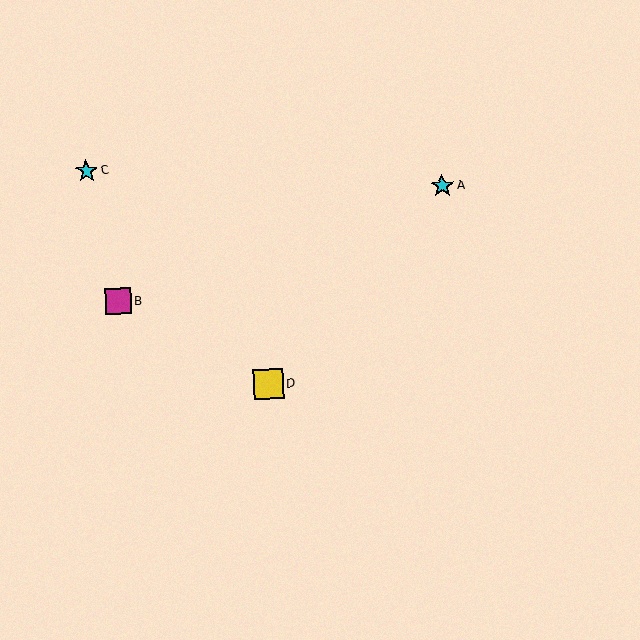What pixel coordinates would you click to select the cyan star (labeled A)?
Click at (442, 186) to select the cyan star A.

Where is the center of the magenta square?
The center of the magenta square is at (118, 302).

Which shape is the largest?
The yellow square (labeled D) is the largest.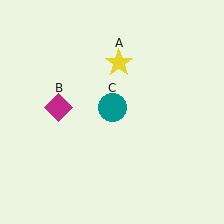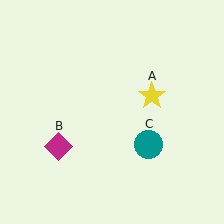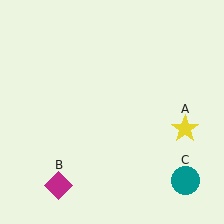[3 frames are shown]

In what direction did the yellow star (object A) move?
The yellow star (object A) moved down and to the right.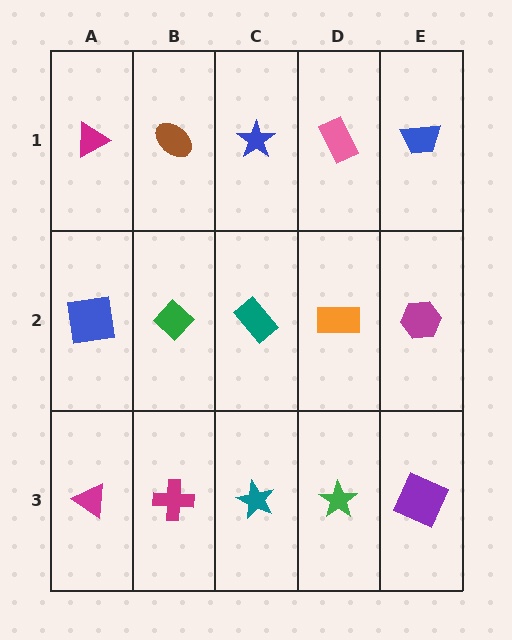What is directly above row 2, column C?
A blue star.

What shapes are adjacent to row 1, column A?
A blue square (row 2, column A), a brown ellipse (row 1, column B).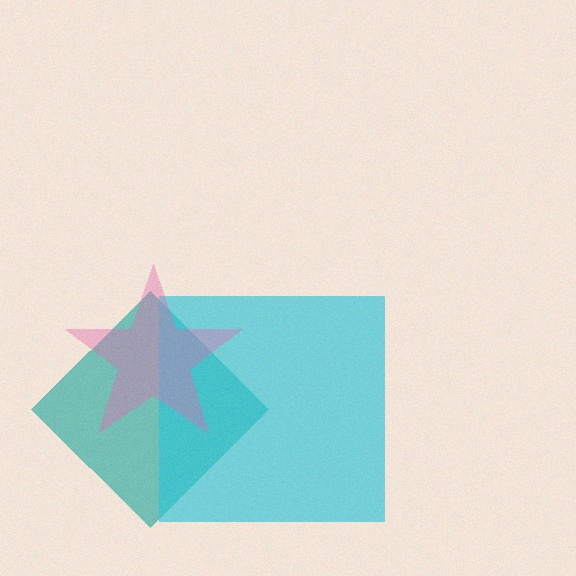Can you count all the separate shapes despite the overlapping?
Yes, there are 3 separate shapes.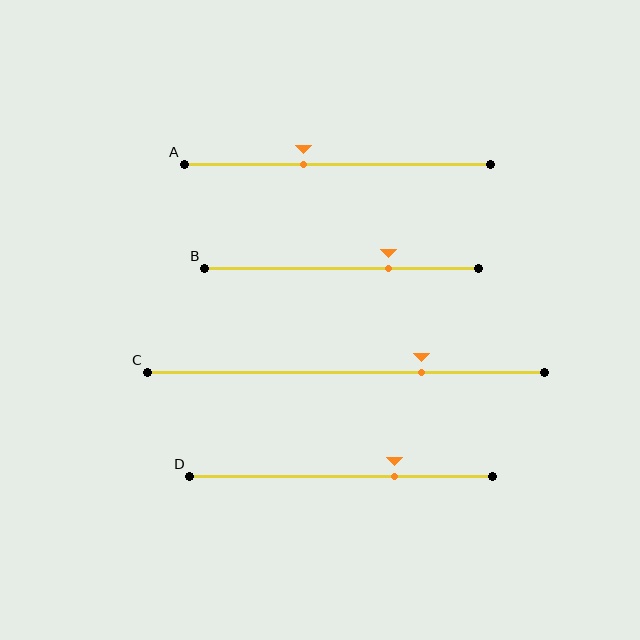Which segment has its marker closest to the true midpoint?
Segment A has its marker closest to the true midpoint.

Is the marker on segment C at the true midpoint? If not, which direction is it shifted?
No, the marker on segment C is shifted to the right by about 19% of the segment length.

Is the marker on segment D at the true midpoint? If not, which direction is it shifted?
No, the marker on segment D is shifted to the right by about 18% of the segment length.